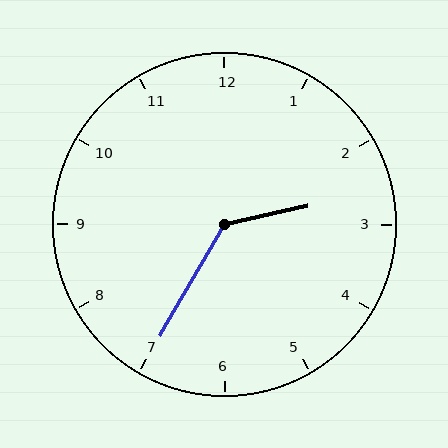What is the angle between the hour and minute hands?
Approximately 132 degrees.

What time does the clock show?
2:35.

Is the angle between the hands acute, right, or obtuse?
It is obtuse.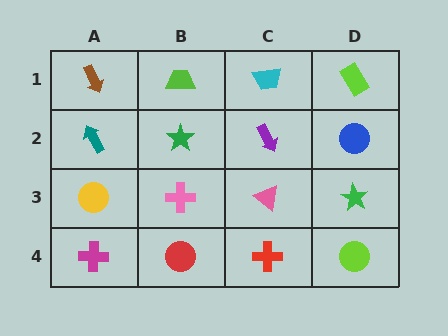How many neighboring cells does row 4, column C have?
3.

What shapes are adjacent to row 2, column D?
A lime rectangle (row 1, column D), a green star (row 3, column D), a purple arrow (row 2, column C).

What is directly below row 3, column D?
A lime circle.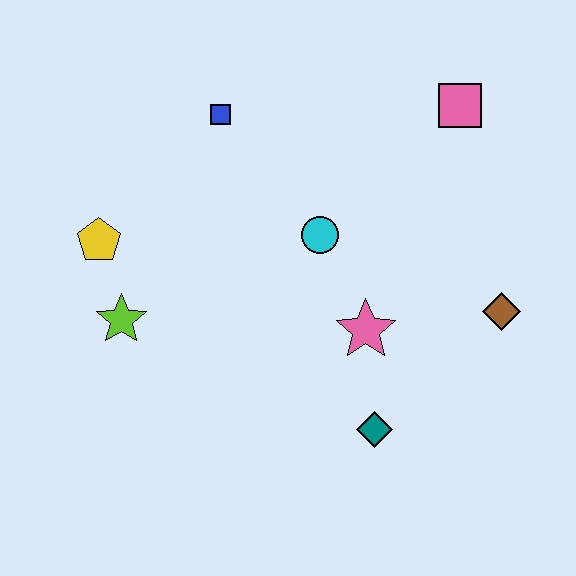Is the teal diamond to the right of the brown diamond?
No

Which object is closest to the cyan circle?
The pink star is closest to the cyan circle.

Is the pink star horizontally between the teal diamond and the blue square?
Yes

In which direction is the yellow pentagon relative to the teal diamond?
The yellow pentagon is to the left of the teal diamond.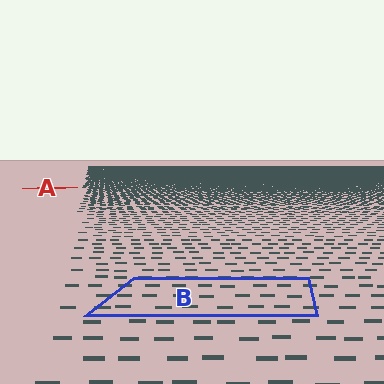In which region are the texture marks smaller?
The texture marks are smaller in region A, because it is farther away.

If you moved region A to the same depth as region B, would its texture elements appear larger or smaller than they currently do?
They would appear larger. At a closer depth, the same texture elements are projected at a bigger on-screen size.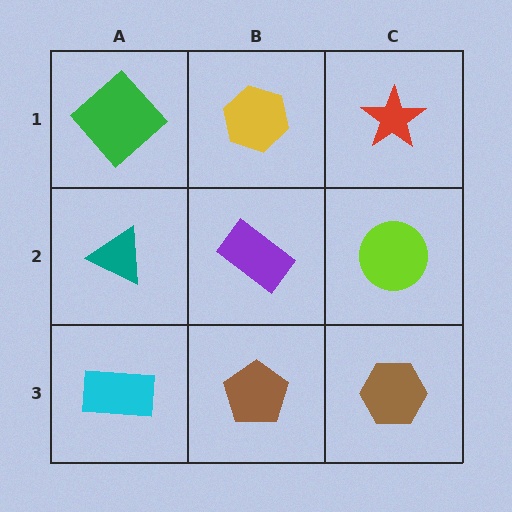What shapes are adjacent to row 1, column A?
A teal triangle (row 2, column A), a yellow hexagon (row 1, column B).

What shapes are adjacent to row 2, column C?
A red star (row 1, column C), a brown hexagon (row 3, column C), a purple rectangle (row 2, column B).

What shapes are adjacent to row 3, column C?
A lime circle (row 2, column C), a brown pentagon (row 3, column B).